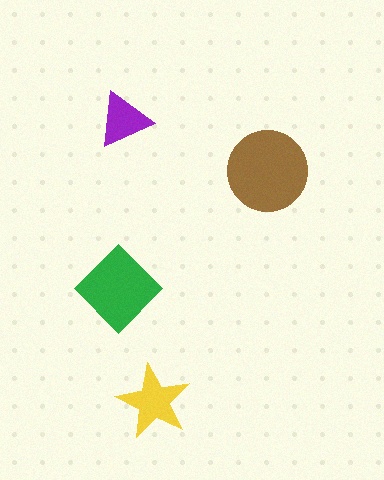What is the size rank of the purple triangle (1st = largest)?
4th.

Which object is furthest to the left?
The green diamond is leftmost.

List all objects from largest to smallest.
The brown circle, the green diamond, the yellow star, the purple triangle.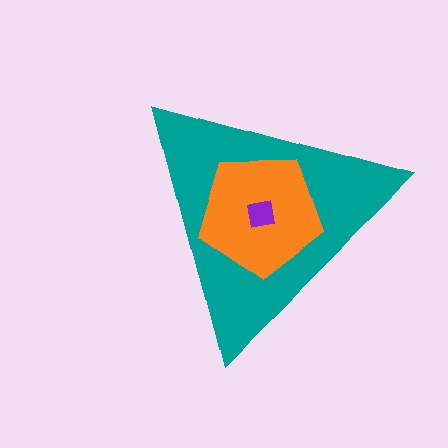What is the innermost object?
The purple square.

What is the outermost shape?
The teal triangle.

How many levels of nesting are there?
3.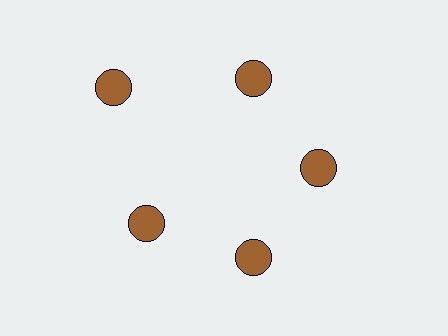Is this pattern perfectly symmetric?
No. The 5 brown circles are arranged in a ring, but one element near the 10 o'clock position is pushed outward from the center, breaking the 5-fold rotational symmetry.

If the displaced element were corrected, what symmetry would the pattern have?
It would have 5-fold rotational symmetry — the pattern would map onto itself every 72 degrees.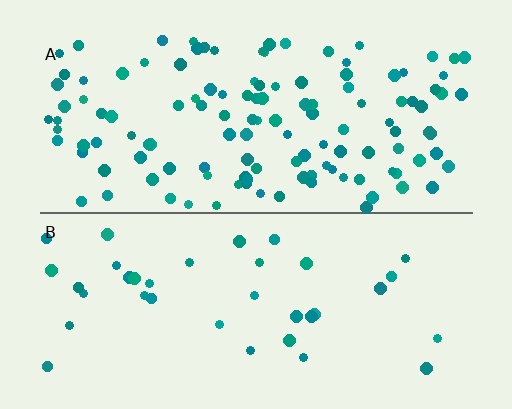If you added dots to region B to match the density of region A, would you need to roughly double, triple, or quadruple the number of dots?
Approximately triple.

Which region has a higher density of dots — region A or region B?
A (the top).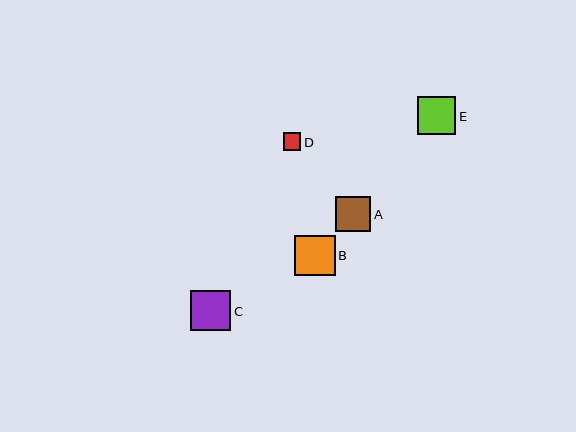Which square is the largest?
Square B is the largest with a size of approximately 40 pixels.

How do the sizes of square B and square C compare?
Square B and square C are approximately the same size.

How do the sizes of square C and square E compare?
Square C and square E are approximately the same size.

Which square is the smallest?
Square D is the smallest with a size of approximately 17 pixels.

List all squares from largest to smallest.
From largest to smallest: B, C, E, A, D.